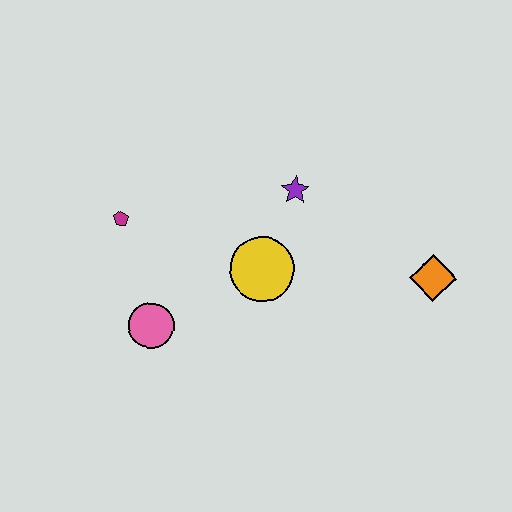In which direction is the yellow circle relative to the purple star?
The yellow circle is below the purple star.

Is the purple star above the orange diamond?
Yes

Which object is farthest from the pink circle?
The orange diamond is farthest from the pink circle.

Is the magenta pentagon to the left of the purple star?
Yes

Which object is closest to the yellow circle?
The purple star is closest to the yellow circle.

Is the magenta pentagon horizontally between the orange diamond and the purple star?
No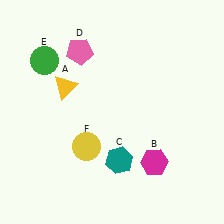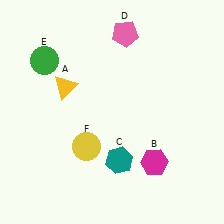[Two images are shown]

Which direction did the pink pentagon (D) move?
The pink pentagon (D) moved right.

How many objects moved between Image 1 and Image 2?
1 object moved between the two images.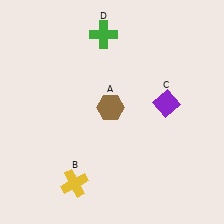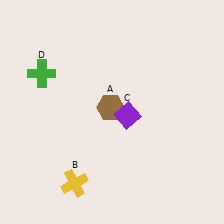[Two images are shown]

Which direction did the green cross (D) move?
The green cross (D) moved left.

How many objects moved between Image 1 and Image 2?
2 objects moved between the two images.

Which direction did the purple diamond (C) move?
The purple diamond (C) moved left.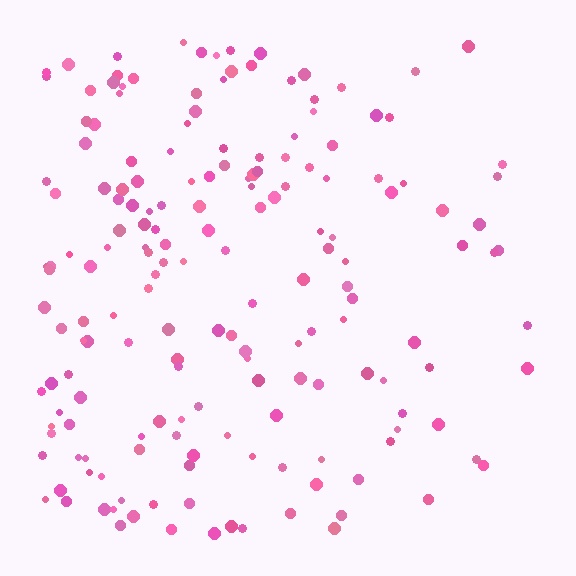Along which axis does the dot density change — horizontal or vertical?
Horizontal.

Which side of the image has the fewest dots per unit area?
The right.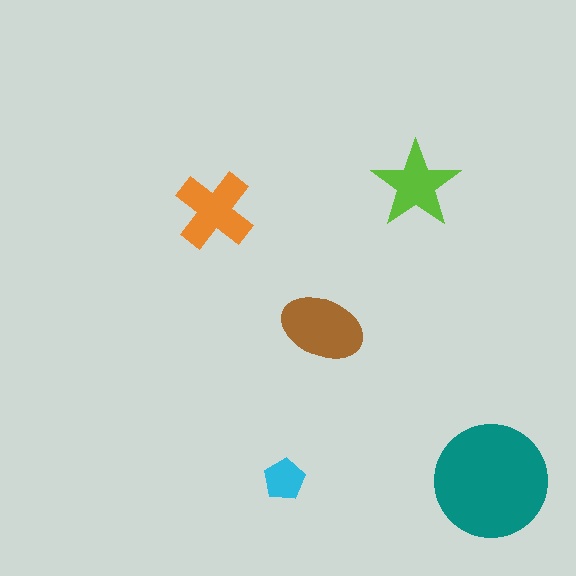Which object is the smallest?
The cyan pentagon.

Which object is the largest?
The teal circle.